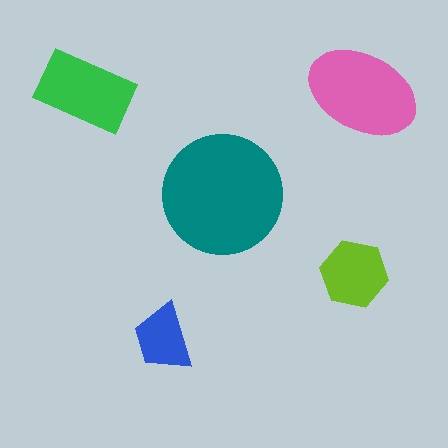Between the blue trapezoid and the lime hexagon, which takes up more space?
The lime hexagon.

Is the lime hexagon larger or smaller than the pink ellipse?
Smaller.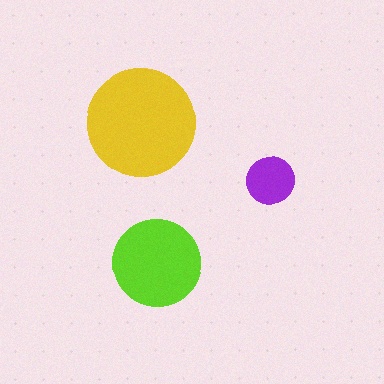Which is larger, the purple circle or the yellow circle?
The yellow one.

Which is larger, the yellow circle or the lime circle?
The yellow one.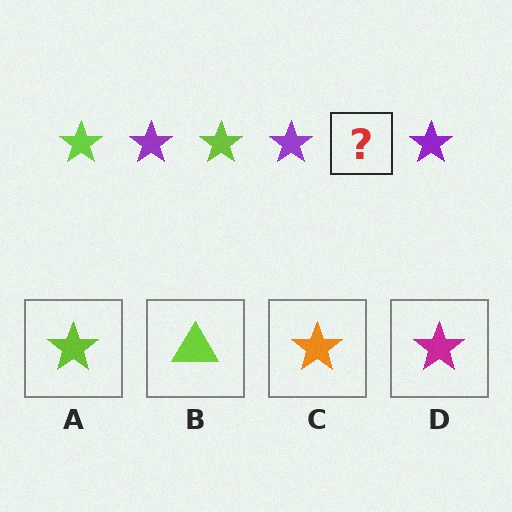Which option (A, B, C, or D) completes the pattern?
A.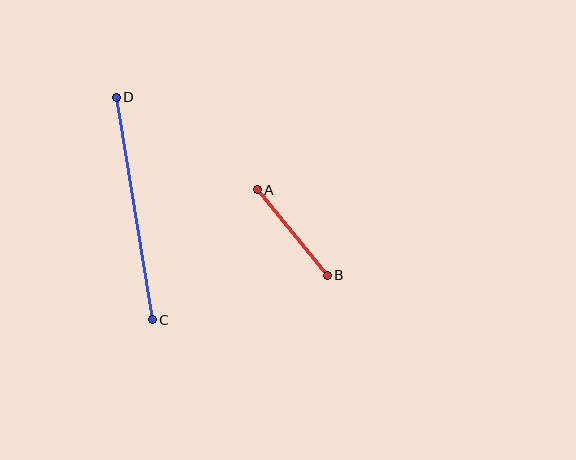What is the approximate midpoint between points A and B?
The midpoint is at approximately (292, 233) pixels.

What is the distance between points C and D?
The distance is approximately 226 pixels.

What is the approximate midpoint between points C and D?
The midpoint is at approximately (134, 208) pixels.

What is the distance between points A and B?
The distance is approximately 110 pixels.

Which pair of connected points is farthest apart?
Points C and D are farthest apart.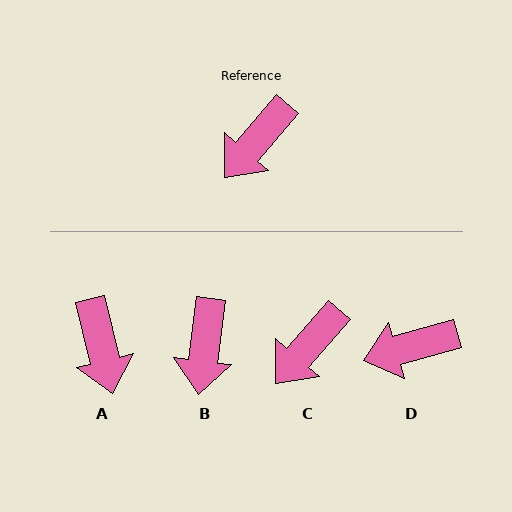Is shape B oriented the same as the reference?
No, it is off by about 34 degrees.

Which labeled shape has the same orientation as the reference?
C.